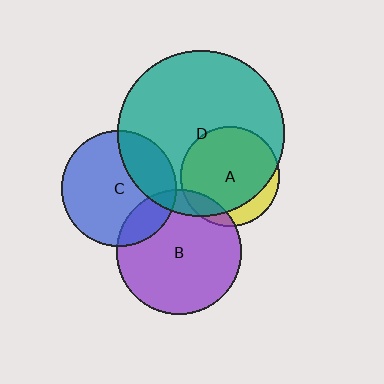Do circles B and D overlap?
Yes.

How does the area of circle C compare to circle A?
Approximately 1.3 times.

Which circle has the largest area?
Circle D (teal).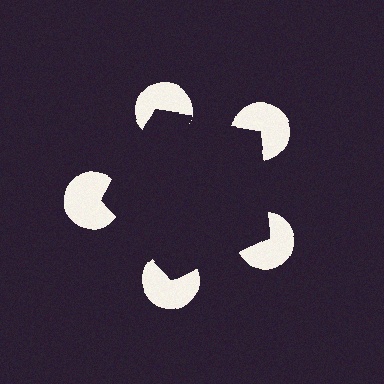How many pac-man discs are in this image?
There are 5 — one at each vertex of the illusory pentagon.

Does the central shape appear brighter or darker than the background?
It typically appears slightly darker than the background, even though no actual brightness change is drawn.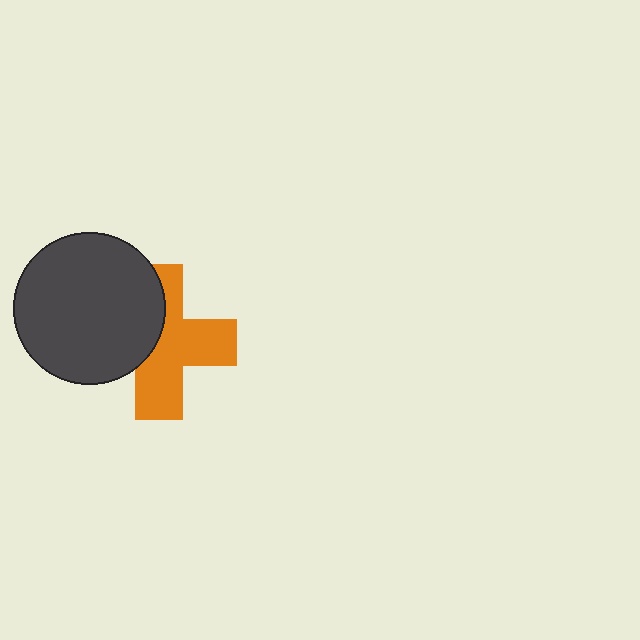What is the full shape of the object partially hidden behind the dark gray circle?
The partially hidden object is an orange cross.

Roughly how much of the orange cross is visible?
About half of it is visible (roughly 60%).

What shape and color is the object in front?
The object in front is a dark gray circle.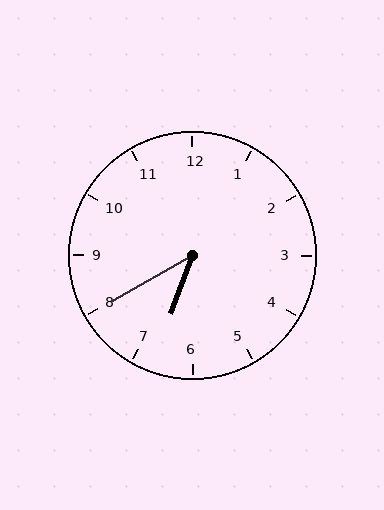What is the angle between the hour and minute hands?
Approximately 40 degrees.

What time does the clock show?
6:40.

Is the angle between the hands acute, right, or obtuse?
It is acute.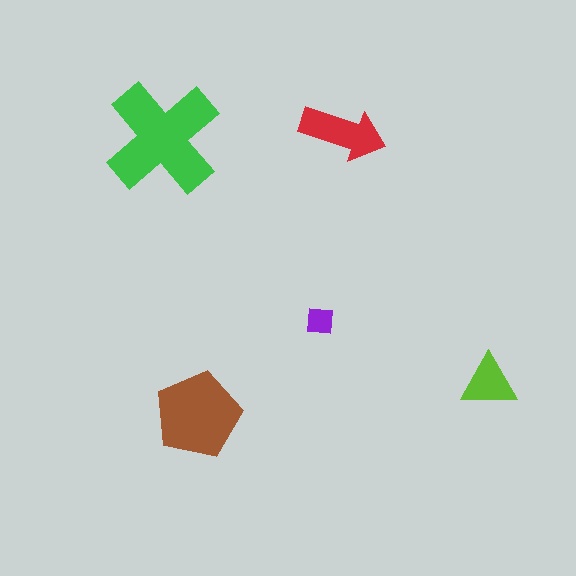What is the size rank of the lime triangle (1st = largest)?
4th.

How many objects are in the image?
There are 5 objects in the image.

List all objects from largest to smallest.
The green cross, the brown pentagon, the red arrow, the lime triangle, the purple square.